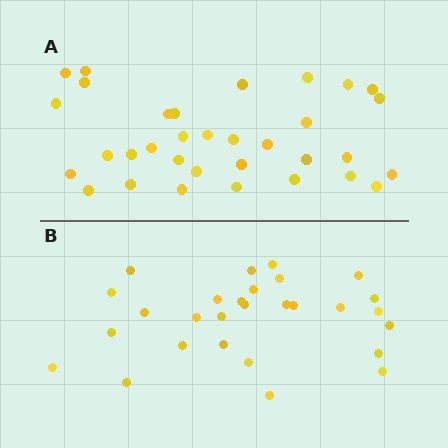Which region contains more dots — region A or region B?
Region A (the top region) has more dots.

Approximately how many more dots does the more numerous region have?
Region A has about 5 more dots than region B.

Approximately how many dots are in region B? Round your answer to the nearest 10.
About 30 dots. (The exact count is 28, which rounds to 30.)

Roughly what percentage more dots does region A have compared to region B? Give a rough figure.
About 20% more.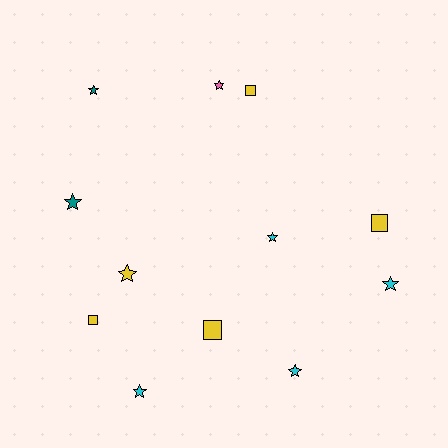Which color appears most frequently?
Yellow, with 5 objects.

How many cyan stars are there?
There are 4 cyan stars.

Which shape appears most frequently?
Star, with 8 objects.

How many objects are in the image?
There are 12 objects.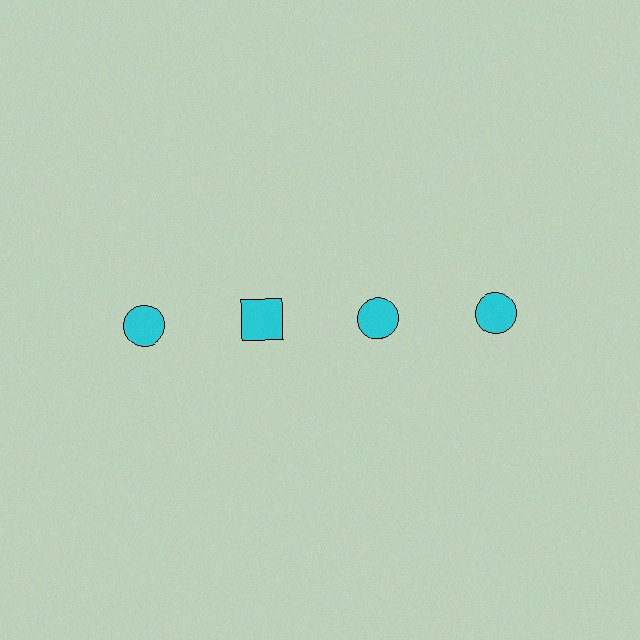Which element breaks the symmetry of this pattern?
The cyan square in the top row, second from left column breaks the symmetry. All other shapes are cyan circles.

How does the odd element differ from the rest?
It has a different shape: square instead of circle.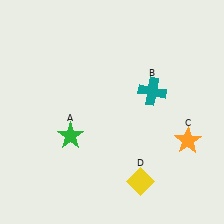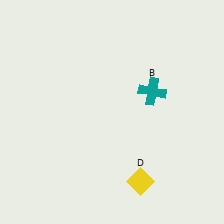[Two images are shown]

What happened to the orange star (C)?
The orange star (C) was removed in Image 2. It was in the bottom-right area of Image 1.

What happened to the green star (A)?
The green star (A) was removed in Image 2. It was in the bottom-left area of Image 1.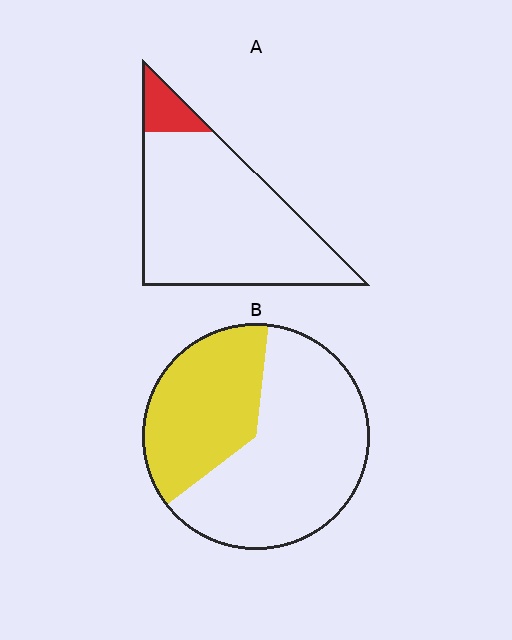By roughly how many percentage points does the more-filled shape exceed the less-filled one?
By roughly 25 percentage points (B over A).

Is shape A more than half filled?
No.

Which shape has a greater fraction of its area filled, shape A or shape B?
Shape B.